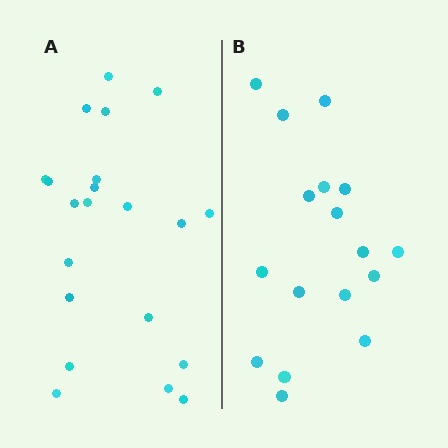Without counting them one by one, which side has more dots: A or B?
Region A (the left region) has more dots.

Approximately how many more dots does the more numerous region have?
Region A has about 4 more dots than region B.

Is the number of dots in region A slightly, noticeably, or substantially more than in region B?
Region A has only slightly more — the two regions are fairly close. The ratio is roughly 1.2 to 1.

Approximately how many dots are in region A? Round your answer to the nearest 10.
About 20 dots. (The exact count is 21, which rounds to 20.)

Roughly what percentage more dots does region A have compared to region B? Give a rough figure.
About 25% more.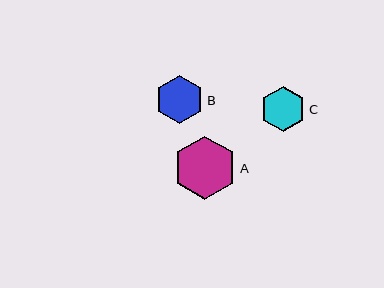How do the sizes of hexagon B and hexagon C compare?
Hexagon B and hexagon C are approximately the same size.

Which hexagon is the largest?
Hexagon A is the largest with a size of approximately 63 pixels.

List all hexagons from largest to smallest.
From largest to smallest: A, B, C.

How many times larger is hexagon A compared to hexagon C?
Hexagon A is approximately 1.4 times the size of hexagon C.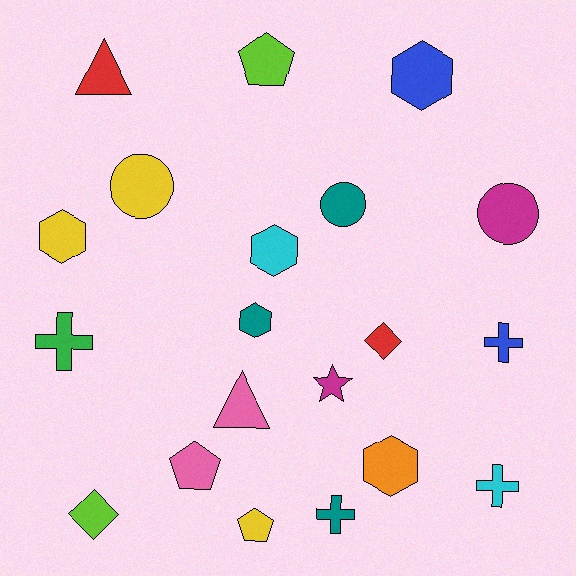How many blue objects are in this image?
There are 2 blue objects.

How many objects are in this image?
There are 20 objects.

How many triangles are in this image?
There are 2 triangles.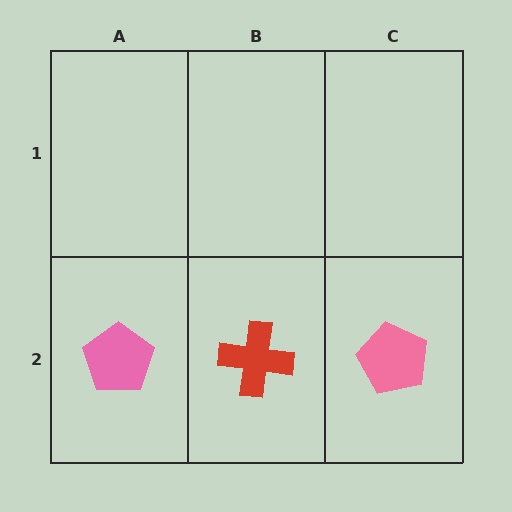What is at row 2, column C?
A pink pentagon.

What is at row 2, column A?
A pink pentagon.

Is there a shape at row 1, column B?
No, that cell is empty.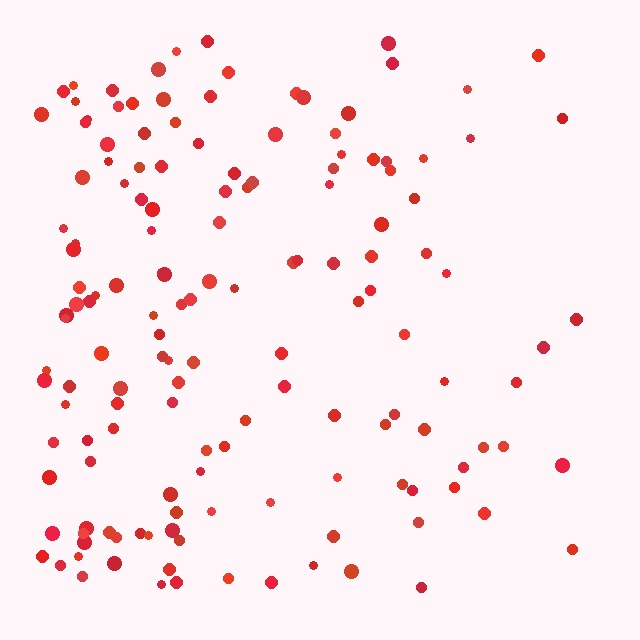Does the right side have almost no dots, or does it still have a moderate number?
Still a moderate number, just noticeably fewer than the left.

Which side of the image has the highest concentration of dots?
The left.